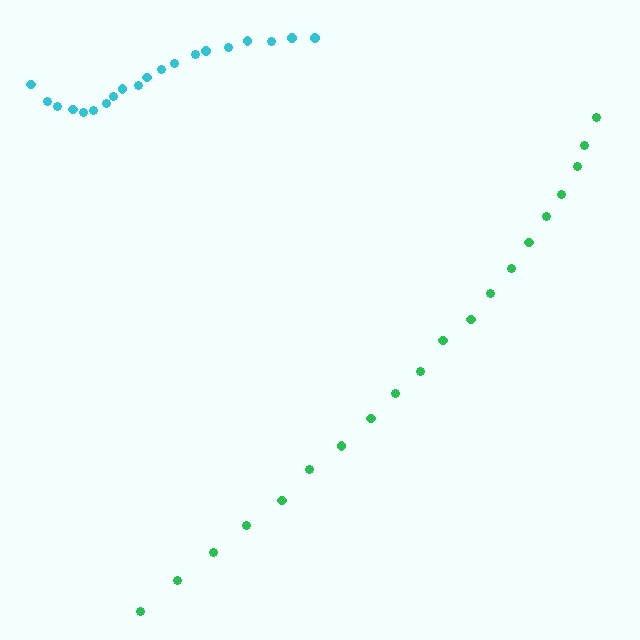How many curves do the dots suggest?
There are 2 distinct paths.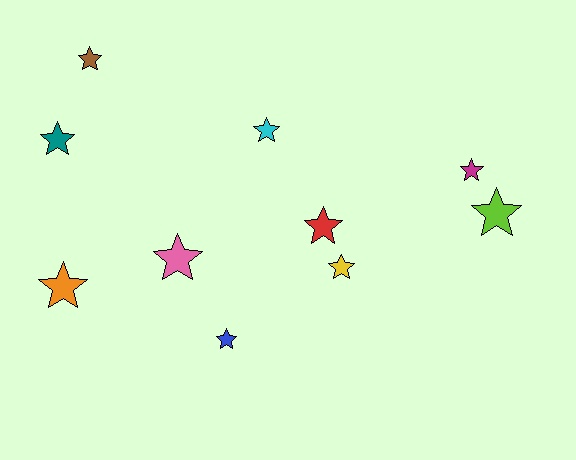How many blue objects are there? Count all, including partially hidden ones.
There is 1 blue object.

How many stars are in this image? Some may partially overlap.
There are 10 stars.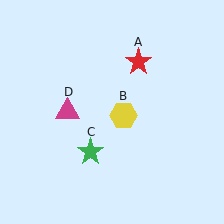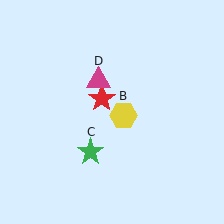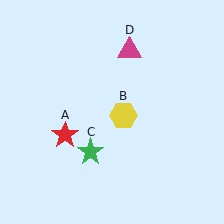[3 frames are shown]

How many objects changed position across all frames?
2 objects changed position: red star (object A), magenta triangle (object D).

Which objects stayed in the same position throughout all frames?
Yellow hexagon (object B) and green star (object C) remained stationary.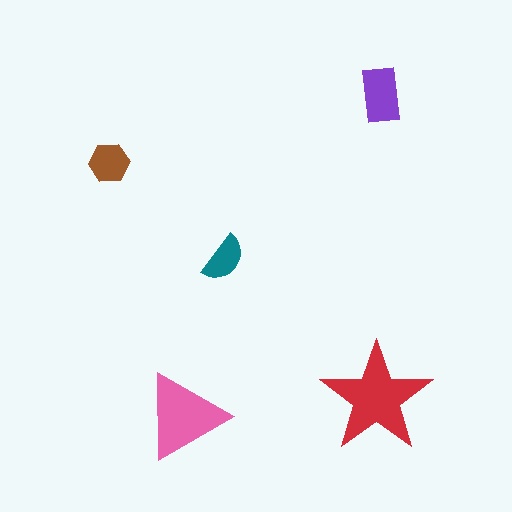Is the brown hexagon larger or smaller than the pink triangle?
Smaller.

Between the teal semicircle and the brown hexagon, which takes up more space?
The brown hexagon.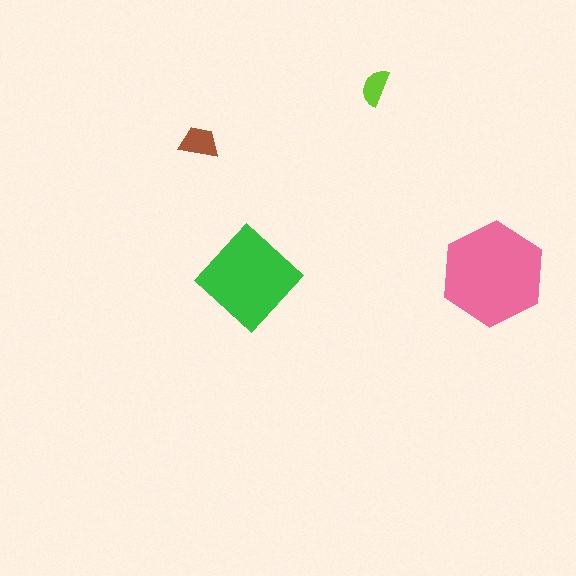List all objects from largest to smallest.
The pink hexagon, the green diamond, the brown trapezoid, the lime semicircle.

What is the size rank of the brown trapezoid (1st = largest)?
3rd.